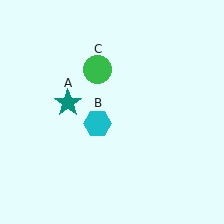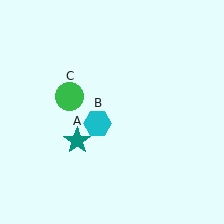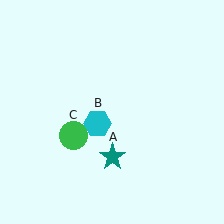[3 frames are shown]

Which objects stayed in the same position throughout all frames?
Cyan hexagon (object B) remained stationary.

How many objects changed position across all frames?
2 objects changed position: teal star (object A), green circle (object C).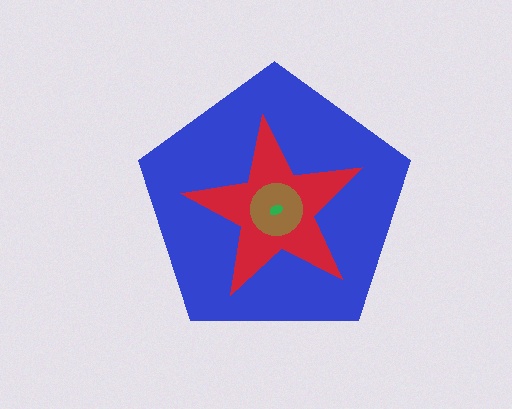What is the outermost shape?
The blue pentagon.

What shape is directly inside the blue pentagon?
The red star.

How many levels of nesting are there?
4.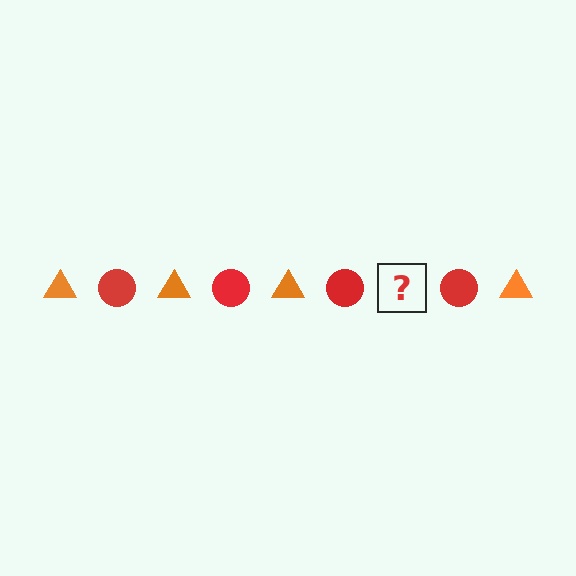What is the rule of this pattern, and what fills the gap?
The rule is that the pattern alternates between orange triangle and red circle. The gap should be filled with an orange triangle.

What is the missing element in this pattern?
The missing element is an orange triangle.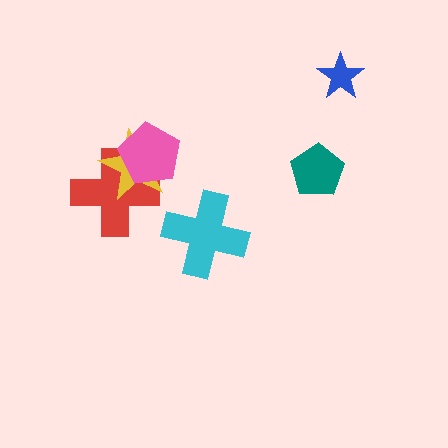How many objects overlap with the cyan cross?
0 objects overlap with the cyan cross.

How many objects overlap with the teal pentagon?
0 objects overlap with the teal pentagon.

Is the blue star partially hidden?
No, no other shape covers it.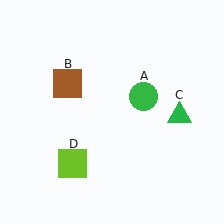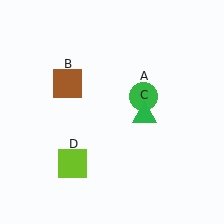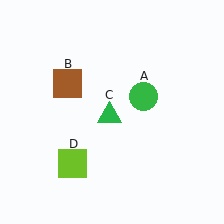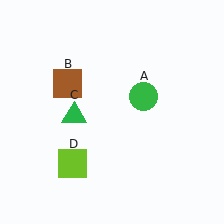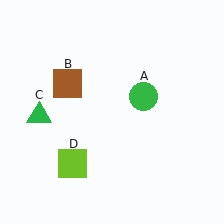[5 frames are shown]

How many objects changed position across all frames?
1 object changed position: green triangle (object C).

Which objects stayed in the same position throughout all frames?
Green circle (object A) and brown square (object B) and lime square (object D) remained stationary.